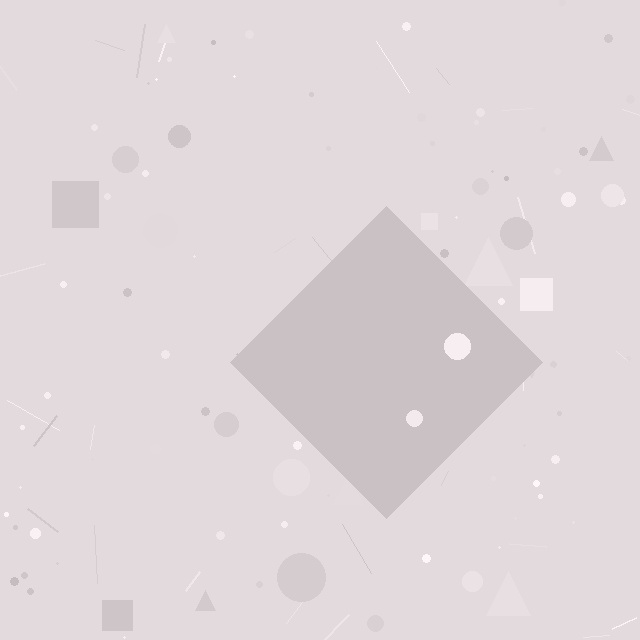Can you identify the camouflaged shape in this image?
The camouflaged shape is a diamond.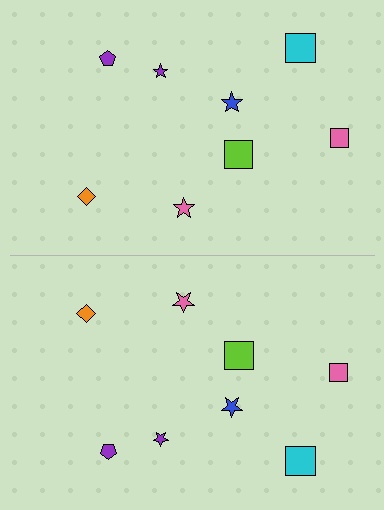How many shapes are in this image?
There are 16 shapes in this image.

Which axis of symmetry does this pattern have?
The pattern has a horizontal axis of symmetry running through the center of the image.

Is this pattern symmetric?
Yes, this pattern has bilateral (reflection) symmetry.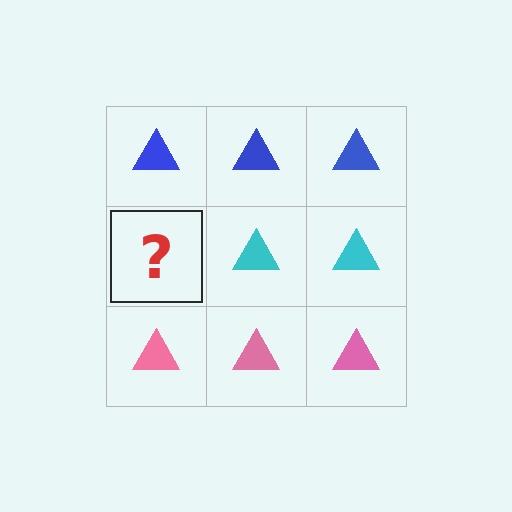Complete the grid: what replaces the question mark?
The question mark should be replaced with a cyan triangle.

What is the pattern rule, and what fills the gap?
The rule is that each row has a consistent color. The gap should be filled with a cyan triangle.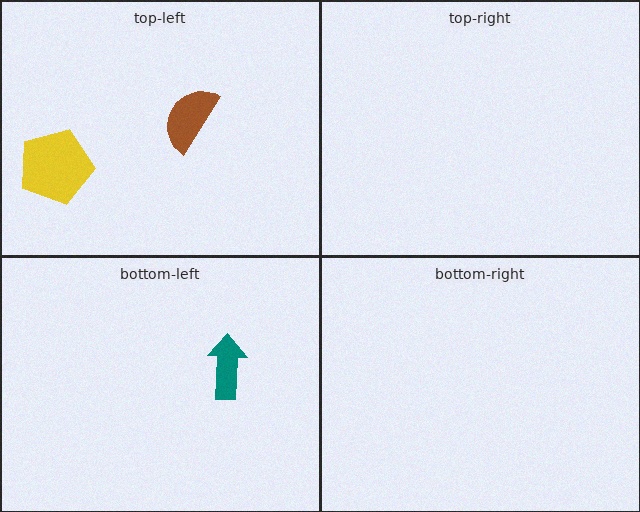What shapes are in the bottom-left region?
The teal arrow.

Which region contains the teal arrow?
The bottom-left region.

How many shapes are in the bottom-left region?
1.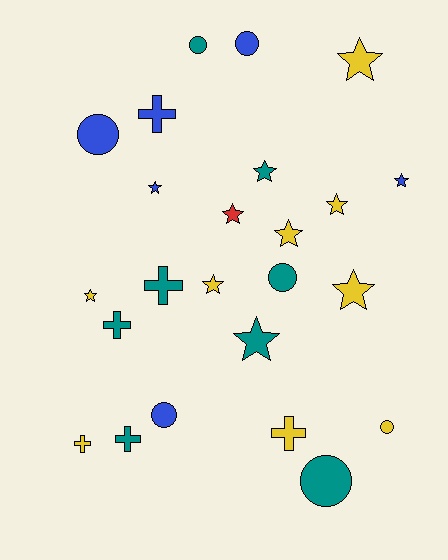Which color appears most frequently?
Yellow, with 9 objects.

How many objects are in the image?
There are 24 objects.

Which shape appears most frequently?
Star, with 11 objects.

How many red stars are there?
There is 1 red star.